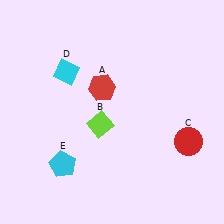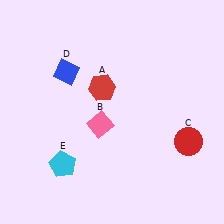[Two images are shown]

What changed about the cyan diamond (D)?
In Image 1, D is cyan. In Image 2, it changed to blue.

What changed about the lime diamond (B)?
In Image 1, B is lime. In Image 2, it changed to pink.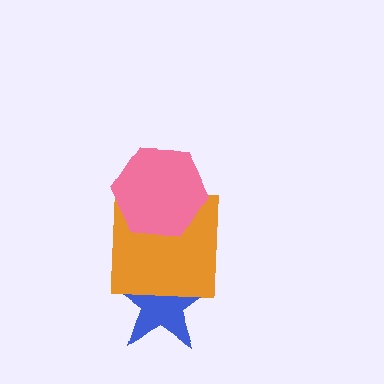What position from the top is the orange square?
The orange square is 2nd from the top.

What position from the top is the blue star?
The blue star is 3rd from the top.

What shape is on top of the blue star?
The orange square is on top of the blue star.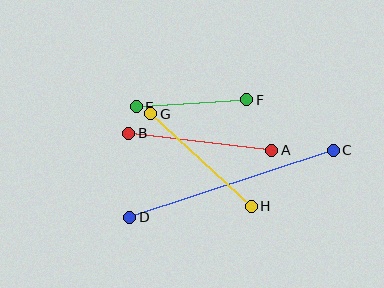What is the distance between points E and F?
The distance is approximately 111 pixels.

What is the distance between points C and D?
The distance is approximately 214 pixels.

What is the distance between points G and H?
The distance is approximately 136 pixels.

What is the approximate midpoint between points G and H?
The midpoint is at approximately (201, 160) pixels.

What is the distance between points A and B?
The distance is approximately 144 pixels.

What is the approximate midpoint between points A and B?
The midpoint is at approximately (200, 142) pixels.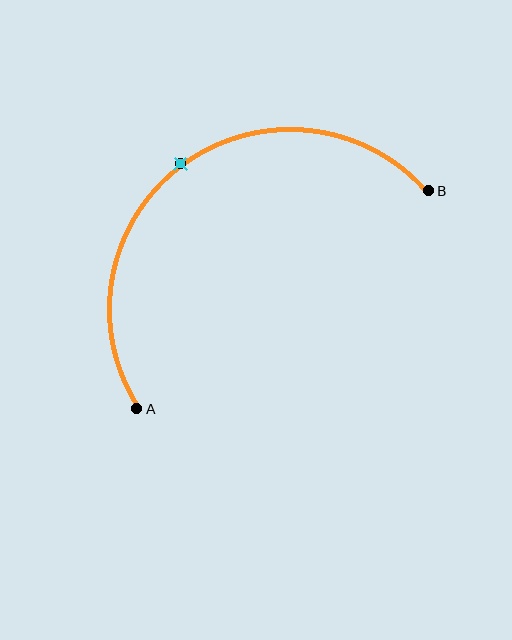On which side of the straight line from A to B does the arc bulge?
The arc bulges above and to the left of the straight line connecting A and B.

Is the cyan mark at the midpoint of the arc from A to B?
Yes. The cyan mark lies on the arc at equal arc-length from both A and B — it is the arc midpoint.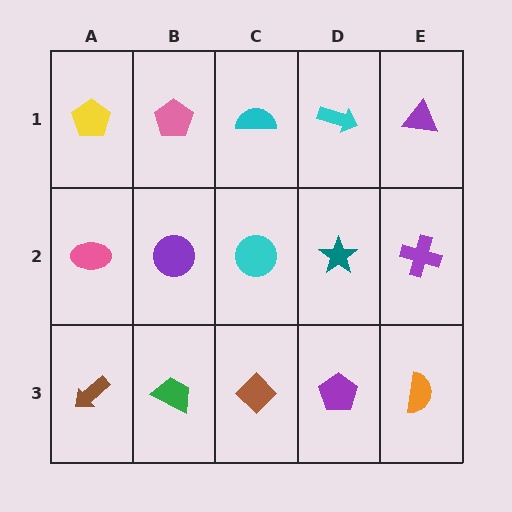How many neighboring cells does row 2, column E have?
3.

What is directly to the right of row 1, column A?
A pink pentagon.